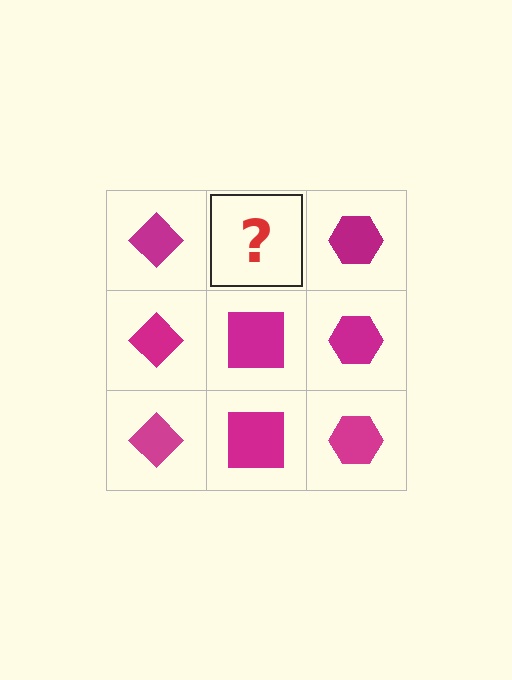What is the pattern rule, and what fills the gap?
The rule is that each column has a consistent shape. The gap should be filled with a magenta square.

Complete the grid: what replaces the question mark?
The question mark should be replaced with a magenta square.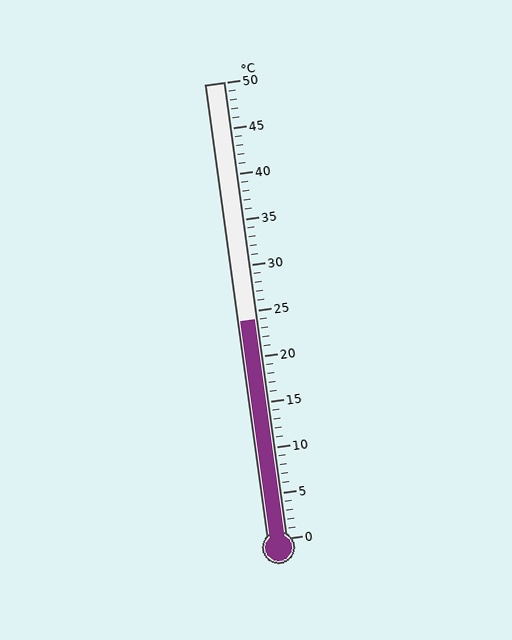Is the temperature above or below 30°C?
The temperature is below 30°C.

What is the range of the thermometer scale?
The thermometer scale ranges from 0°C to 50°C.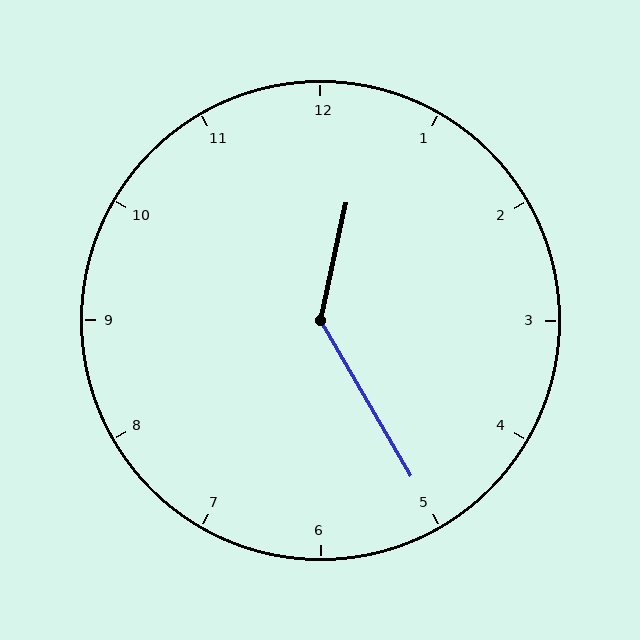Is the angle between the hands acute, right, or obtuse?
It is obtuse.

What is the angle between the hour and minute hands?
Approximately 138 degrees.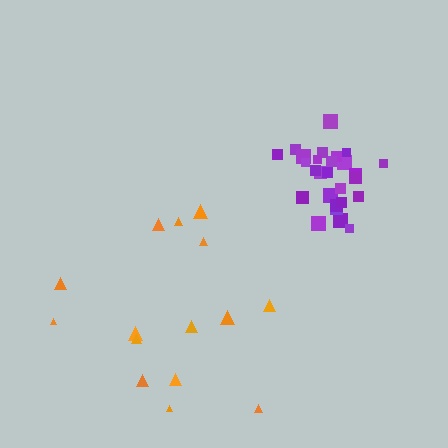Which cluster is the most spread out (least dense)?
Orange.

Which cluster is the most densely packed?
Purple.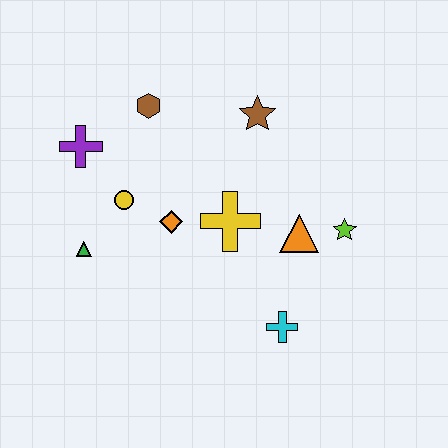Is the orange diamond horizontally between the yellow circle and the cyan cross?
Yes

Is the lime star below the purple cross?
Yes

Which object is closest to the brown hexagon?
The purple cross is closest to the brown hexagon.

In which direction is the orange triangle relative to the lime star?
The orange triangle is to the left of the lime star.